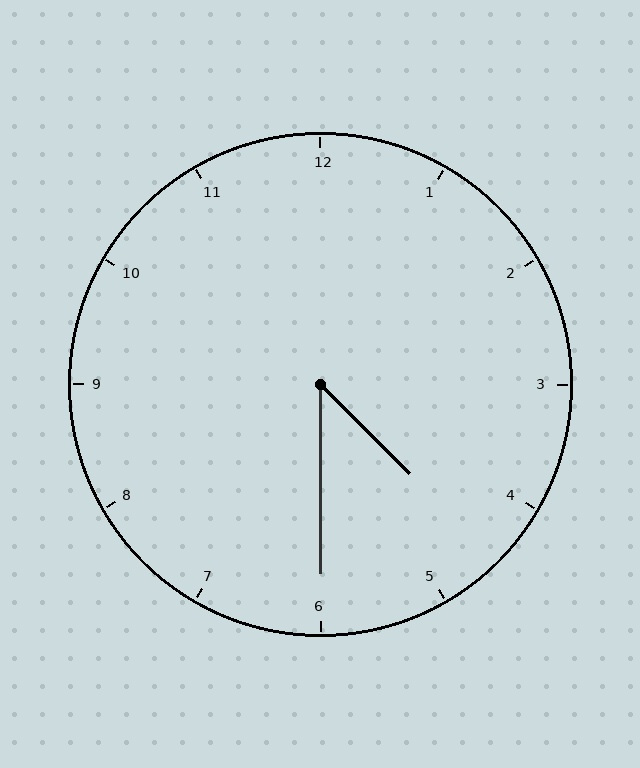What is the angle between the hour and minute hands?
Approximately 45 degrees.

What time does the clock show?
4:30.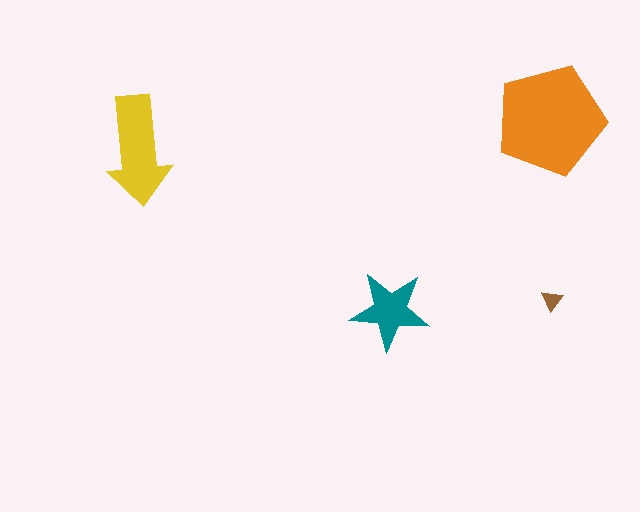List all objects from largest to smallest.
The orange pentagon, the yellow arrow, the teal star, the brown triangle.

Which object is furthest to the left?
The yellow arrow is leftmost.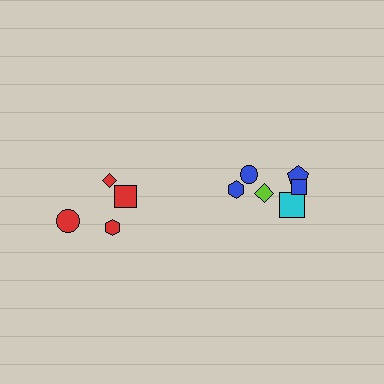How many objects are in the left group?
There are 4 objects.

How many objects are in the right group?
There are 6 objects.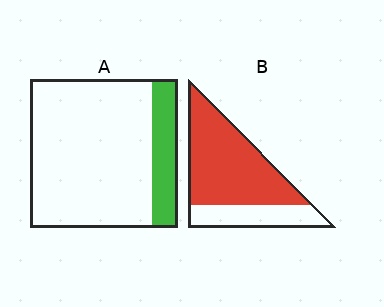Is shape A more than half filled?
No.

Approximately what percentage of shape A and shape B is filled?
A is approximately 20% and B is approximately 70%.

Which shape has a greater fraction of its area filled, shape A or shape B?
Shape B.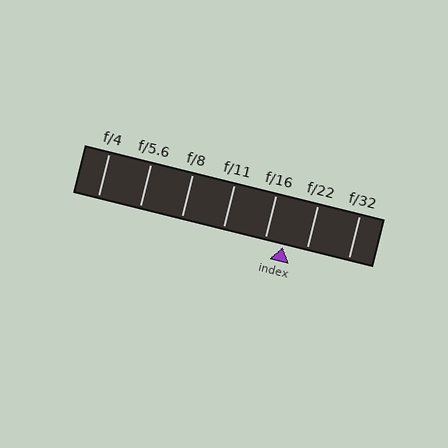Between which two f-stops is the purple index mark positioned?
The index mark is between f/16 and f/22.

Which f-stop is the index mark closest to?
The index mark is closest to f/16.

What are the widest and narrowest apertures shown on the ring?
The widest aperture shown is f/4 and the narrowest is f/32.